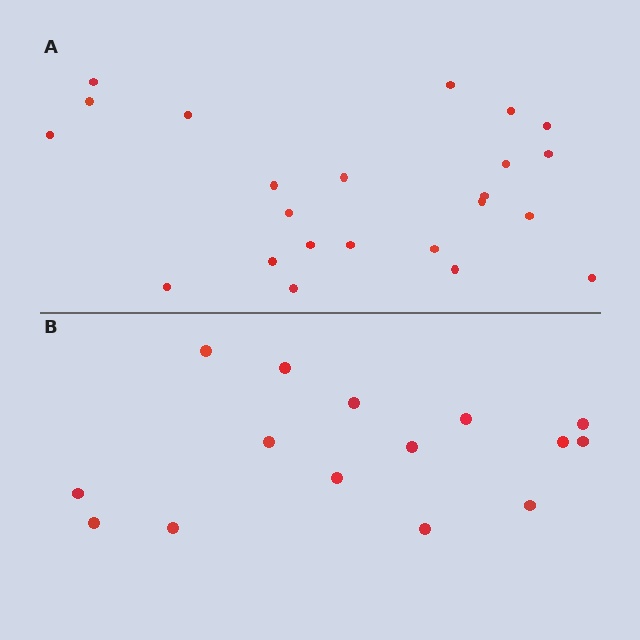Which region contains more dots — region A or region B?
Region A (the top region) has more dots.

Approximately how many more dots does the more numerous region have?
Region A has roughly 8 or so more dots than region B.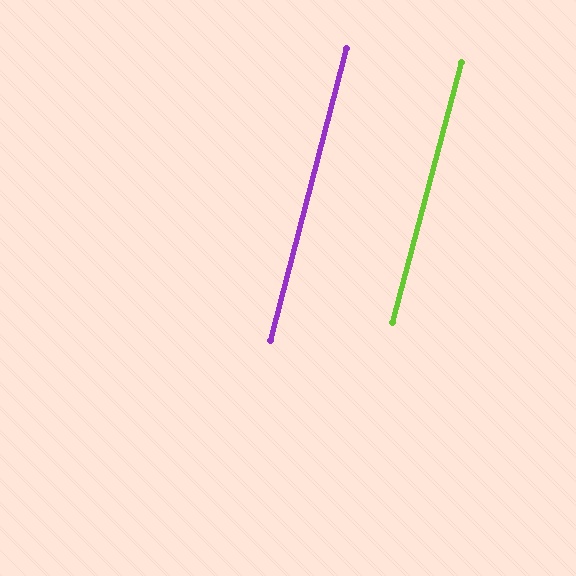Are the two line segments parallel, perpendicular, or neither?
Parallel — their directions differ by only 0.0°.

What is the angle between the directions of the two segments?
Approximately 0 degrees.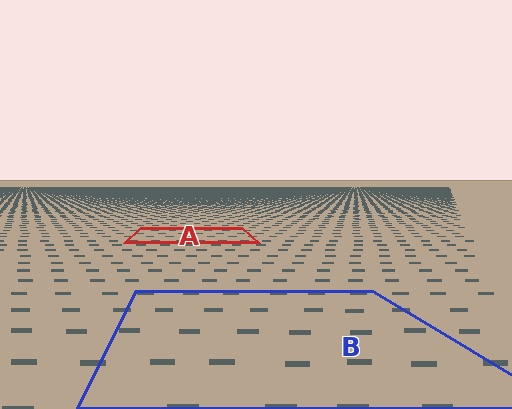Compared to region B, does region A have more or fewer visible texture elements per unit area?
Region A has more texture elements per unit area — they are packed more densely because it is farther away.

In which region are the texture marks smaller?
The texture marks are smaller in region A, because it is farther away.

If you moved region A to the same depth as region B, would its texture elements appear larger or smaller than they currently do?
They would appear larger. At a closer depth, the same texture elements are projected at a bigger on-screen size.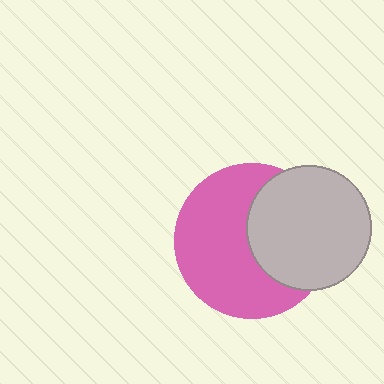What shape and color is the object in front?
The object in front is a light gray circle.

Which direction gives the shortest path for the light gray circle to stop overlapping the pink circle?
Moving right gives the shortest separation.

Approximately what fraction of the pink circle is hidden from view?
Roughly 39% of the pink circle is hidden behind the light gray circle.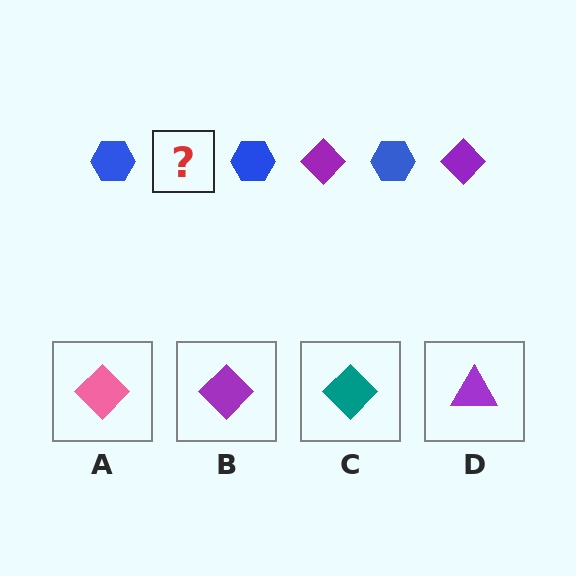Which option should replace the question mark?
Option B.